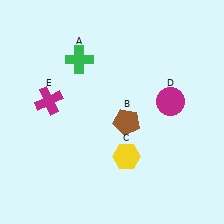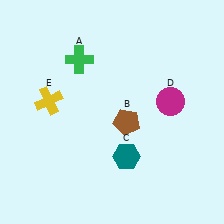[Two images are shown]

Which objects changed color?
C changed from yellow to teal. E changed from magenta to yellow.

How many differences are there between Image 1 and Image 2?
There are 2 differences between the two images.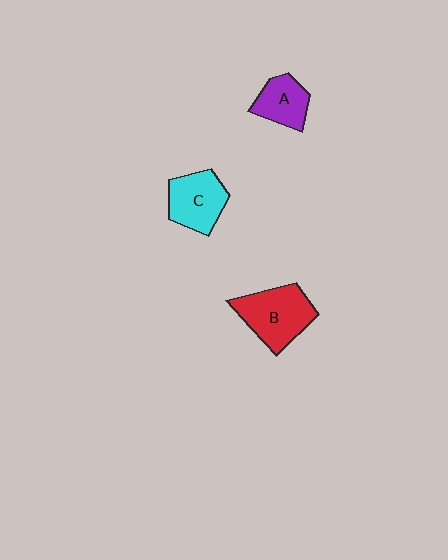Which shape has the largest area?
Shape B (red).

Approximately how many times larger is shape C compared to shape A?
Approximately 1.3 times.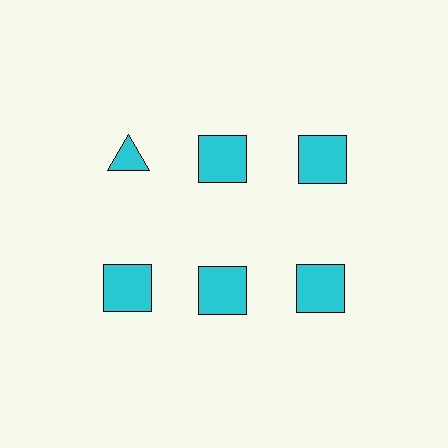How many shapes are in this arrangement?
There are 6 shapes arranged in a grid pattern.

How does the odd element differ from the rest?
It has a different shape: triangle instead of square.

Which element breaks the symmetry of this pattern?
The cyan triangle in the top row, leftmost column breaks the symmetry. All other shapes are cyan squares.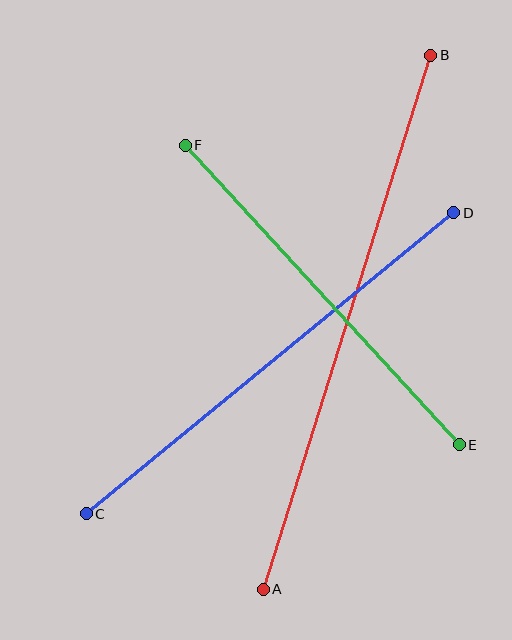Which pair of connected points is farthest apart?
Points A and B are farthest apart.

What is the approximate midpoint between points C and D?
The midpoint is at approximately (270, 363) pixels.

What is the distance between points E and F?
The distance is approximately 406 pixels.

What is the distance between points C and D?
The distance is approximately 475 pixels.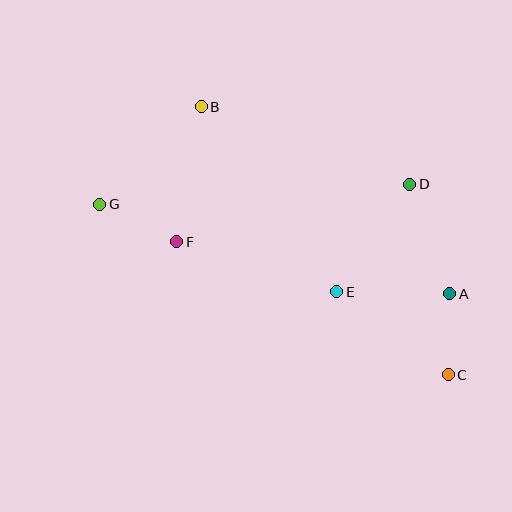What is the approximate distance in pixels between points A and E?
The distance between A and E is approximately 113 pixels.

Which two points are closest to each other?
Points A and C are closest to each other.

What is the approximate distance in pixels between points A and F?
The distance between A and F is approximately 278 pixels.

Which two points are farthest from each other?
Points C and G are farthest from each other.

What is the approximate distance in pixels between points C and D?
The distance between C and D is approximately 194 pixels.